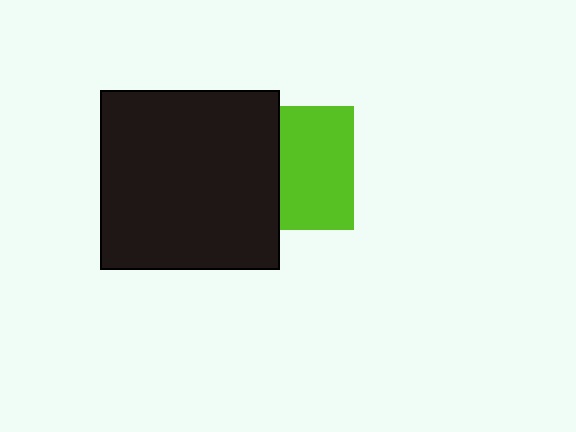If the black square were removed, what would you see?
You would see the complete lime square.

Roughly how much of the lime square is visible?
About half of it is visible (roughly 61%).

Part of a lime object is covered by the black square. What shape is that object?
It is a square.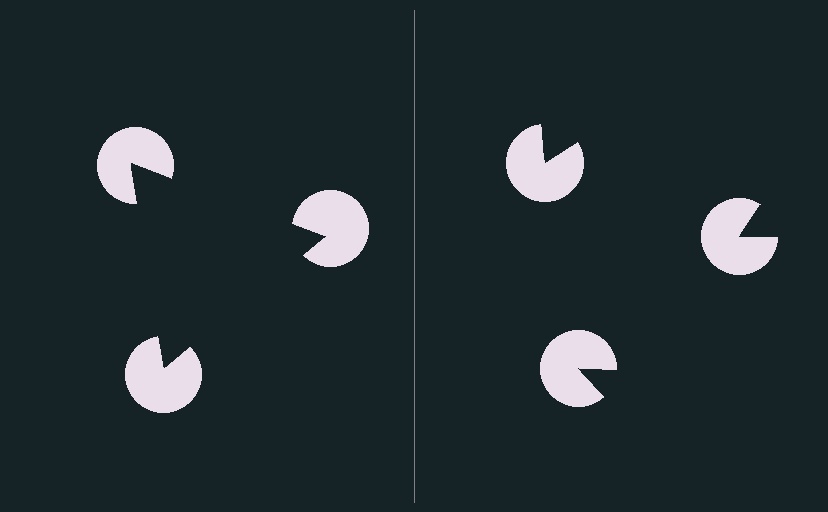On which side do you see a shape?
An illusory triangle appears on the left side. On the right side the wedge cuts are rotated, so no coherent shape forms.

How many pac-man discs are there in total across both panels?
6 — 3 on each side.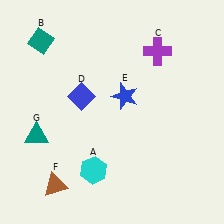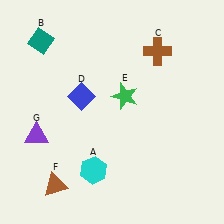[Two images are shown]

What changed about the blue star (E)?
In Image 1, E is blue. In Image 2, it changed to green.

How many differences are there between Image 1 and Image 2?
There are 3 differences between the two images.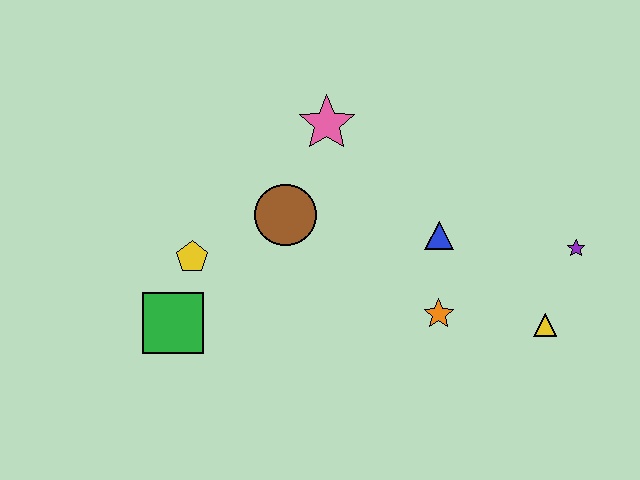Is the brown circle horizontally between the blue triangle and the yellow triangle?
No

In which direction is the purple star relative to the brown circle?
The purple star is to the right of the brown circle.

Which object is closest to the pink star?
The brown circle is closest to the pink star.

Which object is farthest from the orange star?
The green square is farthest from the orange star.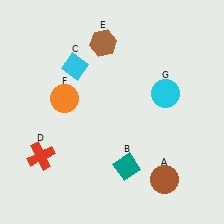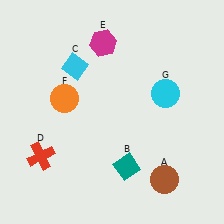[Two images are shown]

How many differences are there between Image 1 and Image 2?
There is 1 difference between the two images.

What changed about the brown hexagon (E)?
In Image 1, E is brown. In Image 2, it changed to magenta.